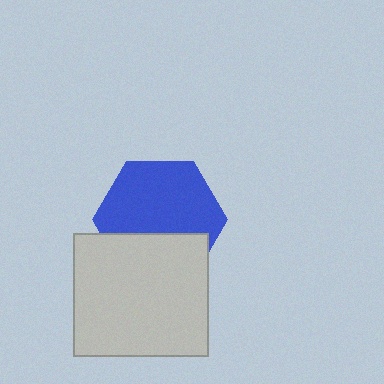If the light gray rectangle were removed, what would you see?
You would see the complete blue hexagon.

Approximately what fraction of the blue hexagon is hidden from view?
Roughly 35% of the blue hexagon is hidden behind the light gray rectangle.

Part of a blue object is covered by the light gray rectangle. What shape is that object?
It is a hexagon.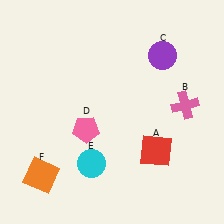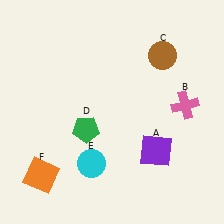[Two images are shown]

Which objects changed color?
A changed from red to purple. C changed from purple to brown. D changed from pink to green.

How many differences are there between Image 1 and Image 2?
There are 3 differences between the two images.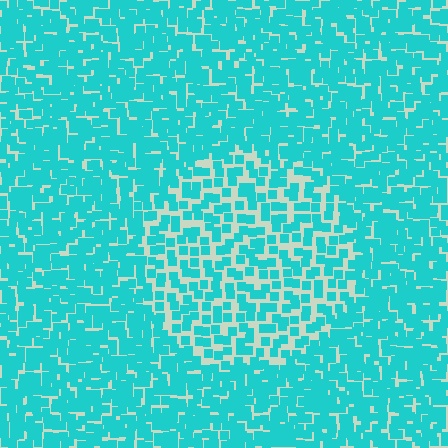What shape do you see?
I see a circle.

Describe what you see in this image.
The image contains small cyan elements arranged at two different densities. A circle-shaped region is visible where the elements are less densely packed than the surrounding area.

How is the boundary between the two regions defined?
The boundary is defined by a change in element density (approximately 1.8x ratio). All elements are the same color, size, and shape.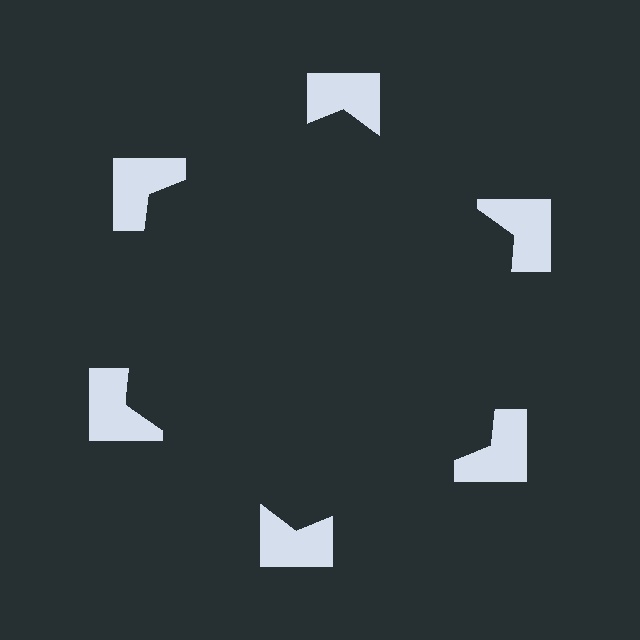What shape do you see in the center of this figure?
An illusory hexagon — its edges are inferred from the aligned wedge cuts in the notched squares, not physically drawn.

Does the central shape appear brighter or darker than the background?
It typically appears slightly darker than the background, even though no actual brightness change is drawn.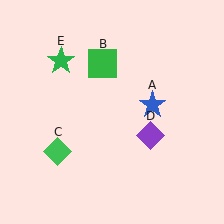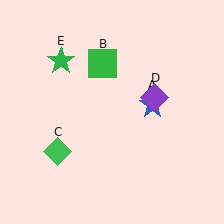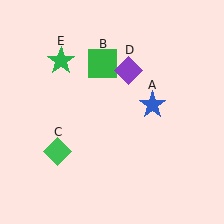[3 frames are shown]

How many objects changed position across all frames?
1 object changed position: purple diamond (object D).